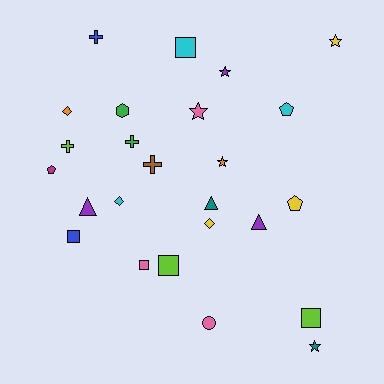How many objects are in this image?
There are 25 objects.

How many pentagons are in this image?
There are 3 pentagons.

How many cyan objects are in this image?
There are 3 cyan objects.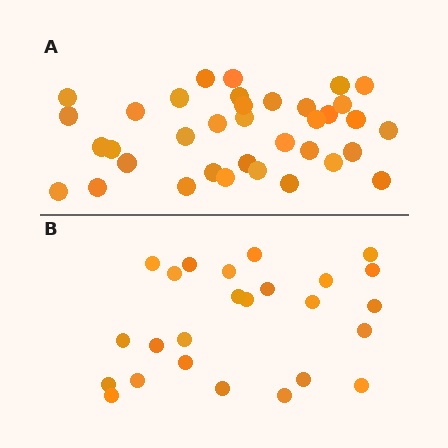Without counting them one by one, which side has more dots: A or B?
Region A (the top region) has more dots.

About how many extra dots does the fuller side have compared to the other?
Region A has roughly 12 or so more dots than region B.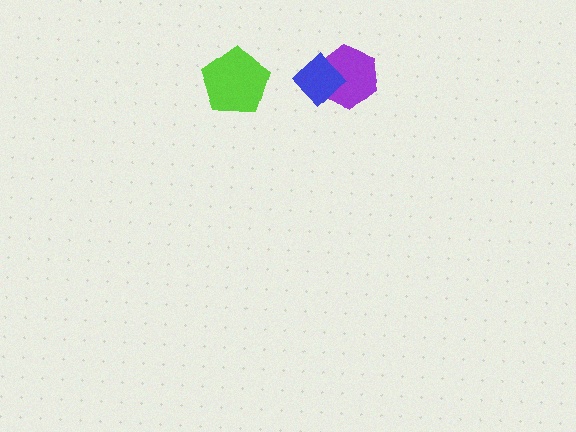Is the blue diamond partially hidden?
No, no other shape covers it.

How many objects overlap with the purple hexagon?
1 object overlaps with the purple hexagon.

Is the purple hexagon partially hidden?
Yes, it is partially covered by another shape.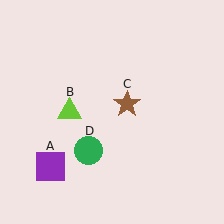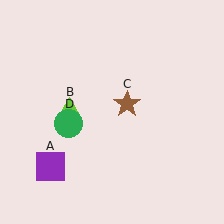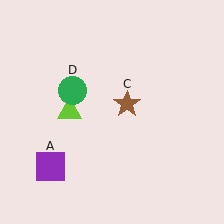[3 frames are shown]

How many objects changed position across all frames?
1 object changed position: green circle (object D).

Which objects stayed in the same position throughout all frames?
Purple square (object A) and lime triangle (object B) and brown star (object C) remained stationary.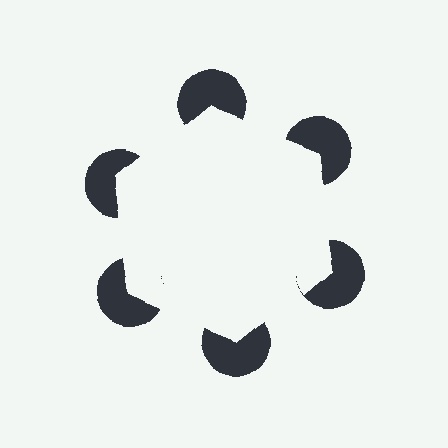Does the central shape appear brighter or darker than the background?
It typically appears slightly brighter than the background, even though no actual brightness change is drawn.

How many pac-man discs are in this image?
There are 6 — one at each vertex of the illusory hexagon.